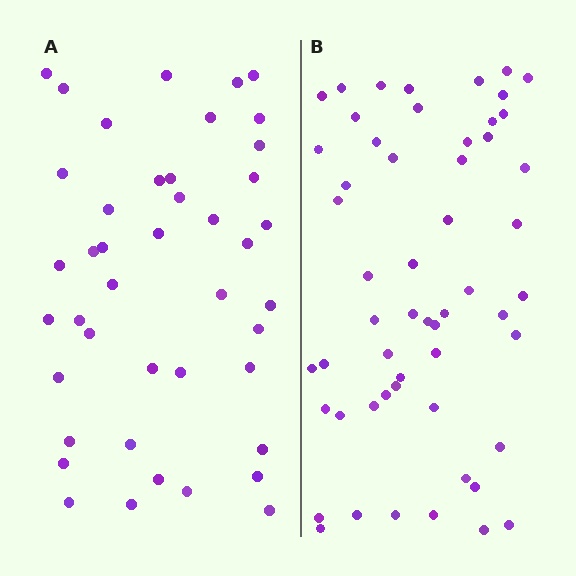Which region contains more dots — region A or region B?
Region B (the right region) has more dots.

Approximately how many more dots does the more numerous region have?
Region B has roughly 12 or so more dots than region A.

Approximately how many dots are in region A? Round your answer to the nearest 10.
About 40 dots. (The exact count is 43, which rounds to 40.)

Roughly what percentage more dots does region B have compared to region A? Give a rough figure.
About 30% more.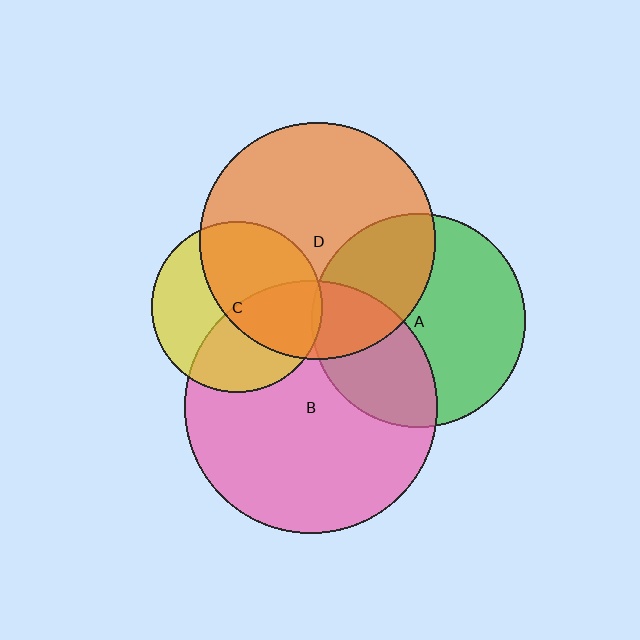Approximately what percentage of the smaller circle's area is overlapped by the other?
Approximately 20%.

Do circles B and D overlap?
Yes.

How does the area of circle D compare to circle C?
Approximately 1.9 times.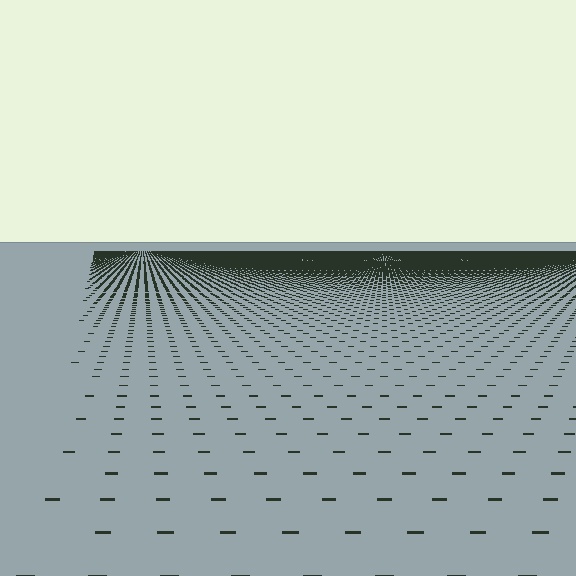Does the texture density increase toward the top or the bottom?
Density increases toward the top.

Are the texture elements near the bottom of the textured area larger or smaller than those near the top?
Larger. Near the bottom, elements are closer to the viewer and appear at a bigger on-screen size.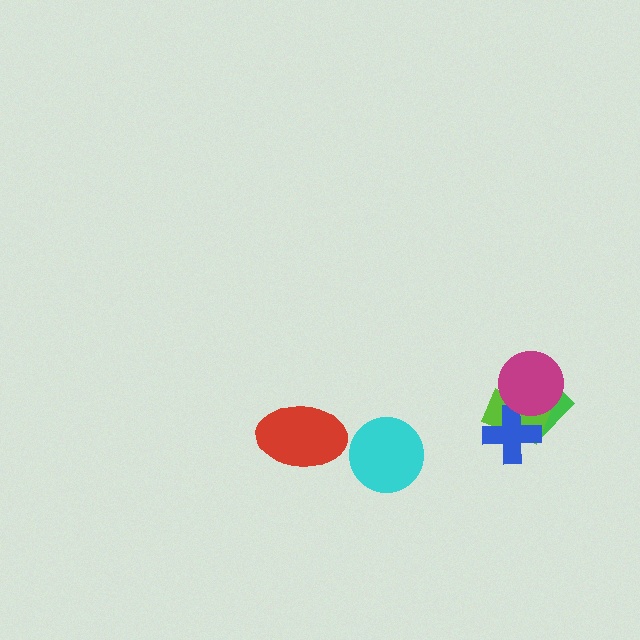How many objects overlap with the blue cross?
3 objects overlap with the blue cross.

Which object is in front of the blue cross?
The magenta circle is in front of the blue cross.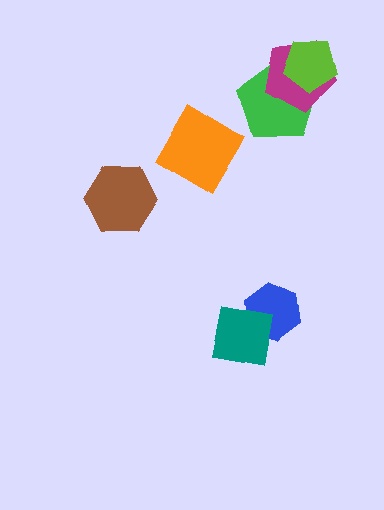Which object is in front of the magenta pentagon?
The lime pentagon is in front of the magenta pentagon.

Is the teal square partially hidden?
No, no other shape covers it.